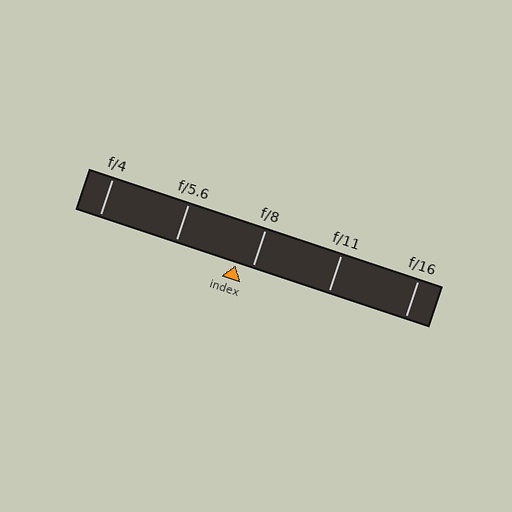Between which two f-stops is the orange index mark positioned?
The index mark is between f/5.6 and f/8.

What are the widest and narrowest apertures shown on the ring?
The widest aperture shown is f/4 and the narrowest is f/16.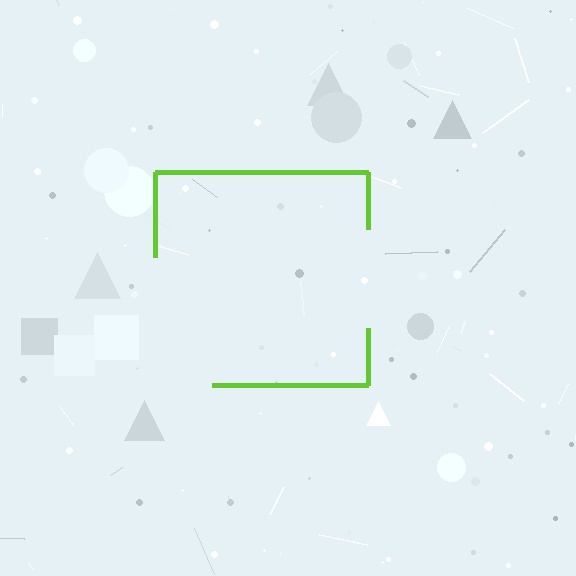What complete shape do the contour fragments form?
The contour fragments form a square.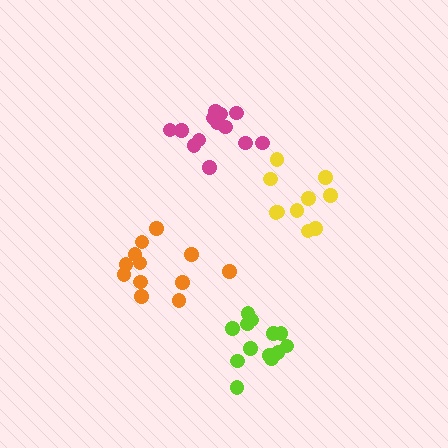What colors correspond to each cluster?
The clusters are colored: orange, lime, yellow, magenta.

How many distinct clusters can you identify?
There are 4 distinct clusters.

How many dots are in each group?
Group 1: 12 dots, Group 2: 13 dots, Group 3: 10 dots, Group 4: 13 dots (48 total).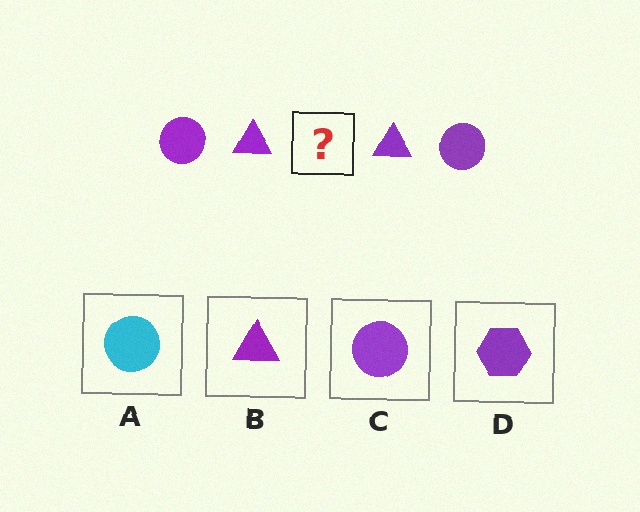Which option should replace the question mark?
Option C.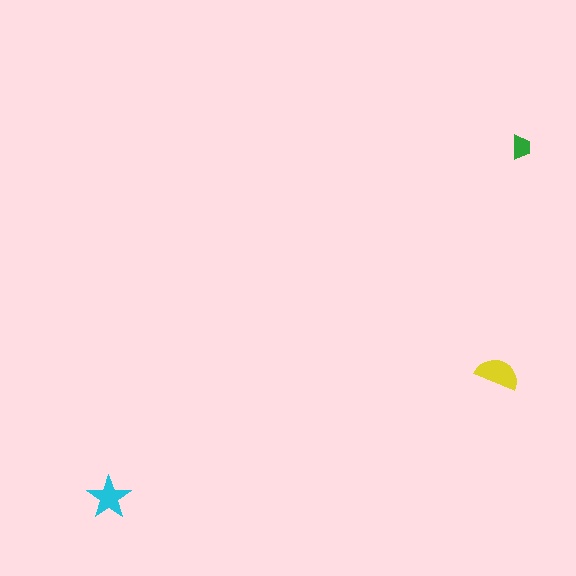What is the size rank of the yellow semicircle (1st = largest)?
1st.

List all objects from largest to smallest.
The yellow semicircle, the cyan star, the green trapezoid.